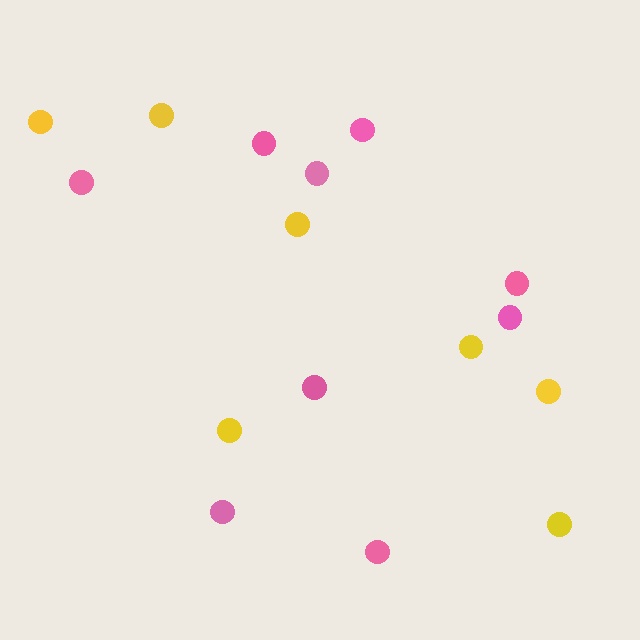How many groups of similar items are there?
There are 2 groups: one group of pink circles (9) and one group of yellow circles (7).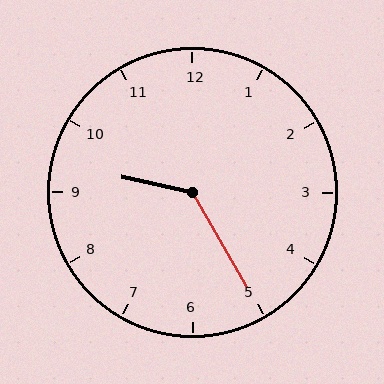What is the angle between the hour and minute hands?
Approximately 132 degrees.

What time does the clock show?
9:25.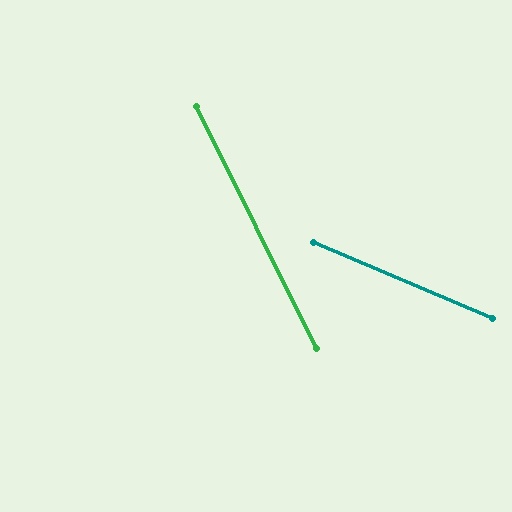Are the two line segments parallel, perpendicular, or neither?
Neither parallel nor perpendicular — they differ by about 40°.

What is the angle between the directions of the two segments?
Approximately 40 degrees.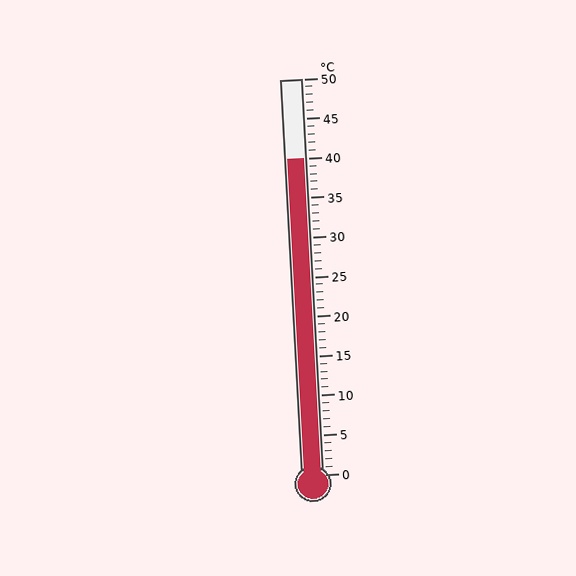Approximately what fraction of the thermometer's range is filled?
The thermometer is filled to approximately 80% of its range.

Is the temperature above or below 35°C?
The temperature is above 35°C.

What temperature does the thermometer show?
The thermometer shows approximately 40°C.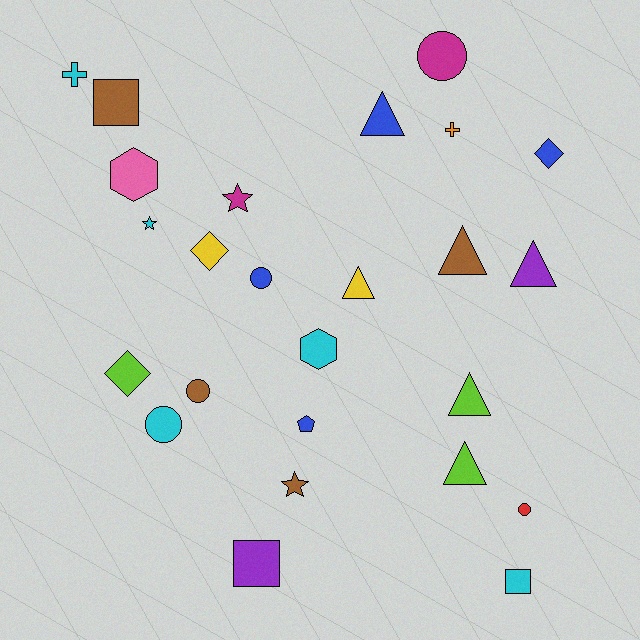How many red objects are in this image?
There is 1 red object.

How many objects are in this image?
There are 25 objects.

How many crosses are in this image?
There are 2 crosses.